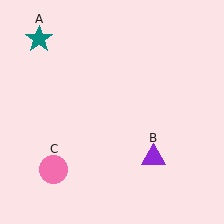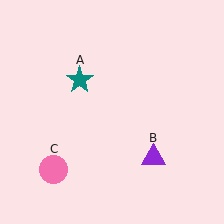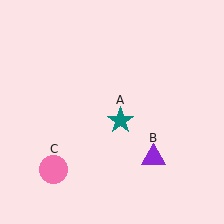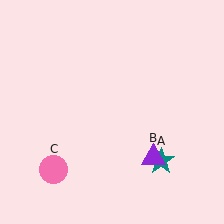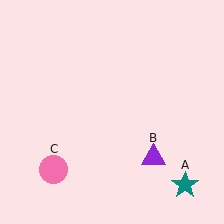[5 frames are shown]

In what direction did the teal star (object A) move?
The teal star (object A) moved down and to the right.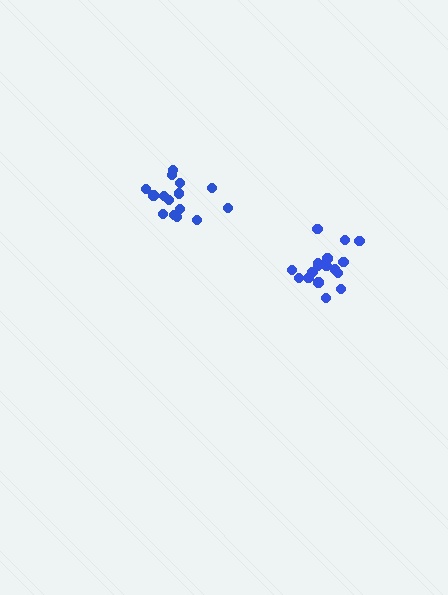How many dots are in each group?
Group 1: 17 dots, Group 2: 15 dots (32 total).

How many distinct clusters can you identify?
There are 2 distinct clusters.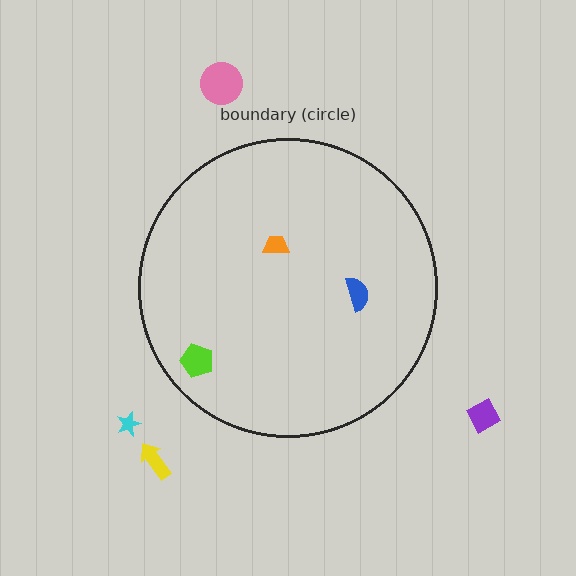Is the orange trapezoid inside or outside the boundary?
Inside.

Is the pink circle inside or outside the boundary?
Outside.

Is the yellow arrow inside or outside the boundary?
Outside.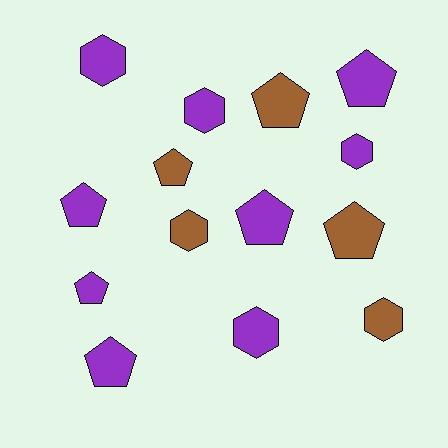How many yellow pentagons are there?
There are no yellow pentagons.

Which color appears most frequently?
Purple, with 9 objects.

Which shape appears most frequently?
Pentagon, with 8 objects.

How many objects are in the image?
There are 14 objects.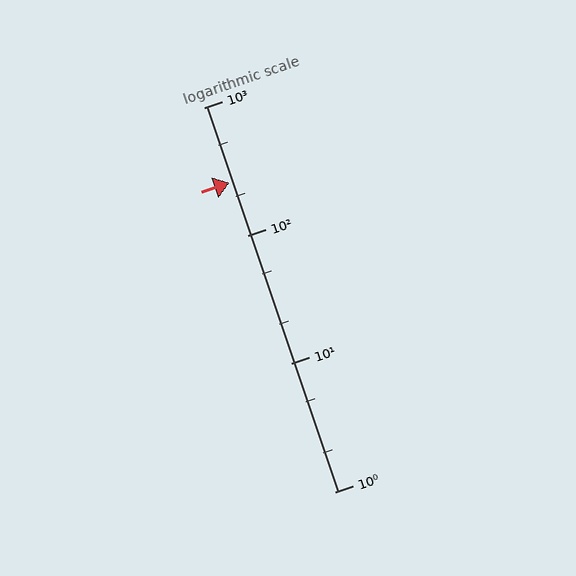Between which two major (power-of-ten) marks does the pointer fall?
The pointer is between 100 and 1000.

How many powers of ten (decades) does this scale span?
The scale spans 3 decades, from 1 to 1000.